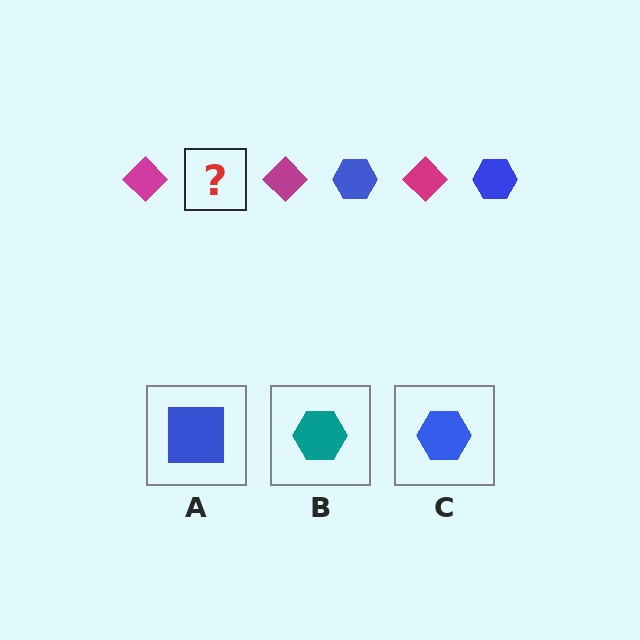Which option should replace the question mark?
Option C.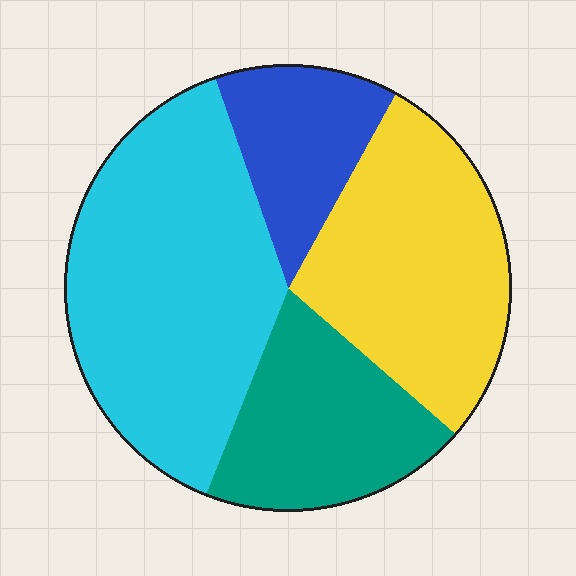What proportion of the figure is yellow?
Yellow takes up about one quarter (1/4) of the figure.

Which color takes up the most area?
Cyan, at roughly 40%.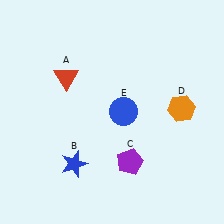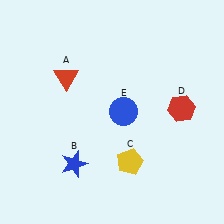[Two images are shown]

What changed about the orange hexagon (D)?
In Image 1, D is orange. In Image 2, it changed to red.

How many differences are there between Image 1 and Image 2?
There are 2 differences between the two images.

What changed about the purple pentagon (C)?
In Image 1, C is purple. In Image 2, it changed to yellow.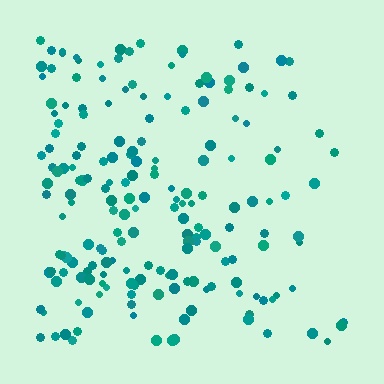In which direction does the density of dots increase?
From right to left, with the left side densest.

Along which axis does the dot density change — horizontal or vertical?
Horizontal.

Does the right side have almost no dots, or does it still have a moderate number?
Still a moderate number, just noticeably fewer than the left.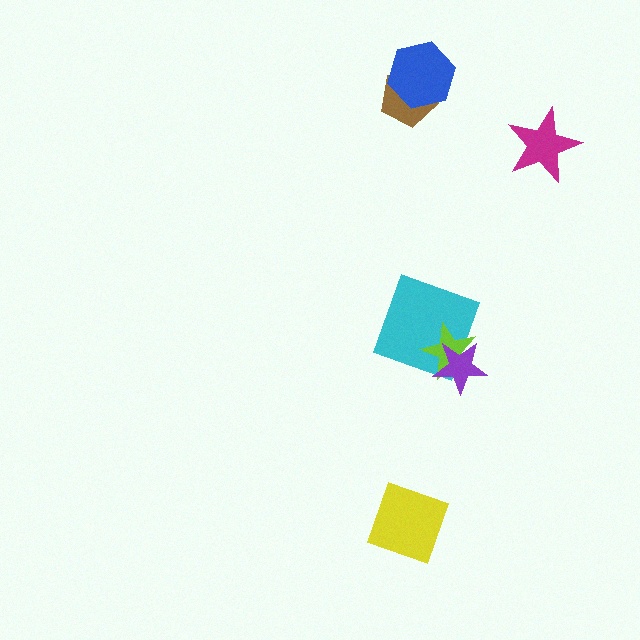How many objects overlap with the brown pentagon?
1 object overlaps with the brown pentagon.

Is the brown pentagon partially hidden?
Yes, it is partially covered by another shape.